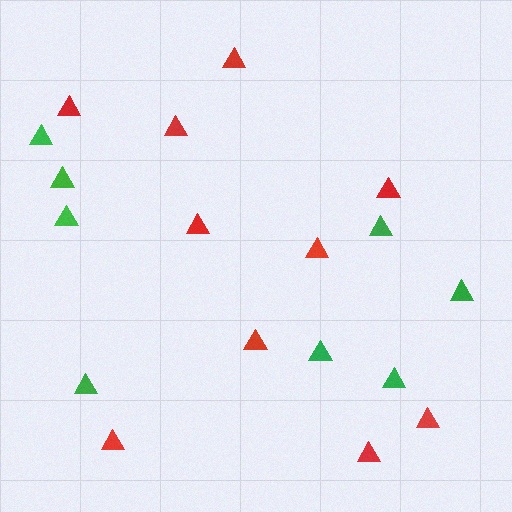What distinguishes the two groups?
There are 2 groups: one group of red triangles (10) and one group of green triangles (8).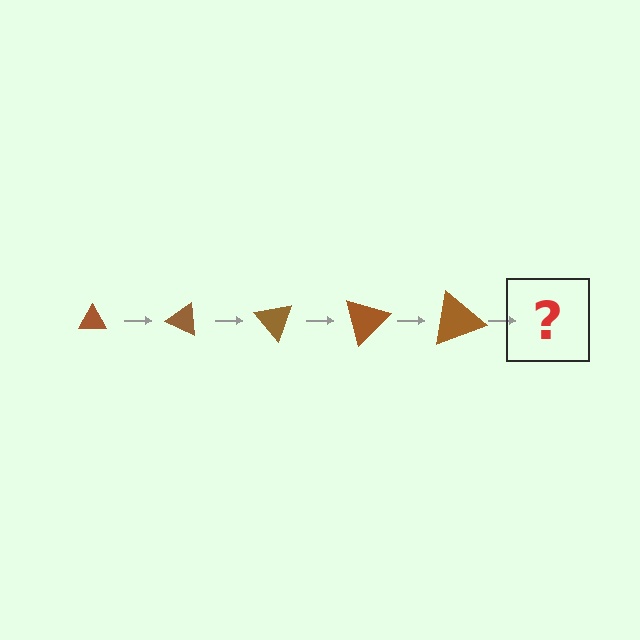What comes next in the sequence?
The next element should be a triangle, larger than the previous one and rotated 125 degrees from the start.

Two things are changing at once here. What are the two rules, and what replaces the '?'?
The two rules are that the triangle grows larger each step and it rotates 25 degrees each step. The '?' should be a triangle, larger than the previous one and rotated 125 degrees from the start.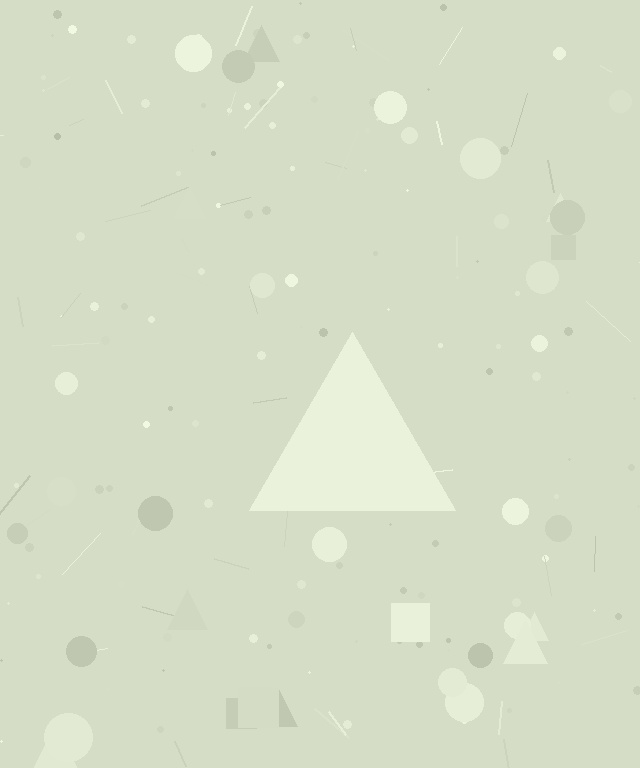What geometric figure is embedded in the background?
A triangle is embedded in the background.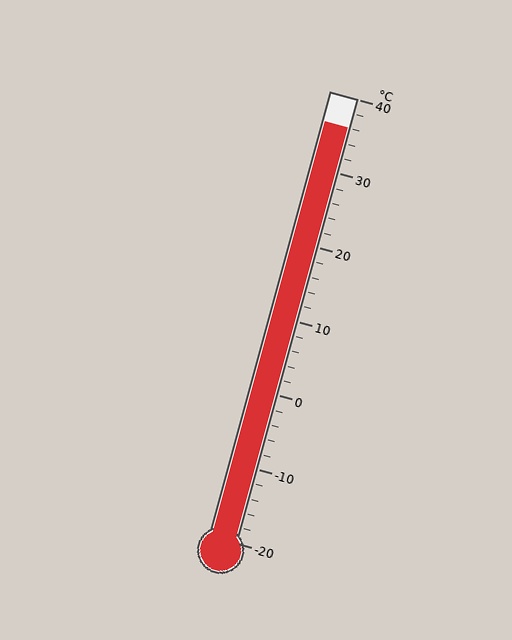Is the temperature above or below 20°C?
The temperature is above 20°C.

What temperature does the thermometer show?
The thermometer shows approximately 36°C.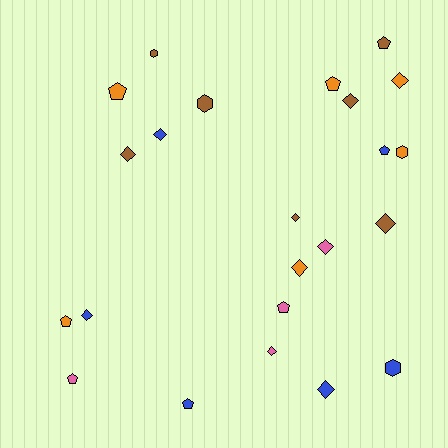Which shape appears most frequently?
Diamond, with 11 objects.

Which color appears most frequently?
Brown, with 7 objects.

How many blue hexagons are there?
There is 1 blue hexagon.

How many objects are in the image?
There are 23 objects.